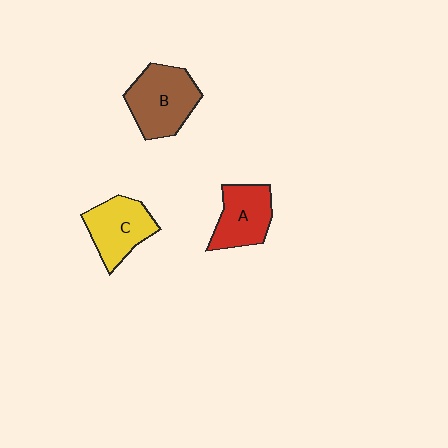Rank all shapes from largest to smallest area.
From largest to smallest: B (brown), C (yellow), A (red).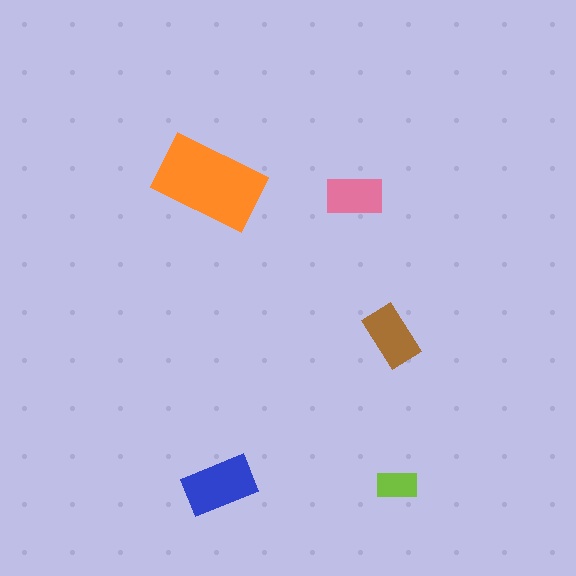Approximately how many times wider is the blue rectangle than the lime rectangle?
About 2 times wider.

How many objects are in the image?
There are 5 objects in the image.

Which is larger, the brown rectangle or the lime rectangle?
The brown one.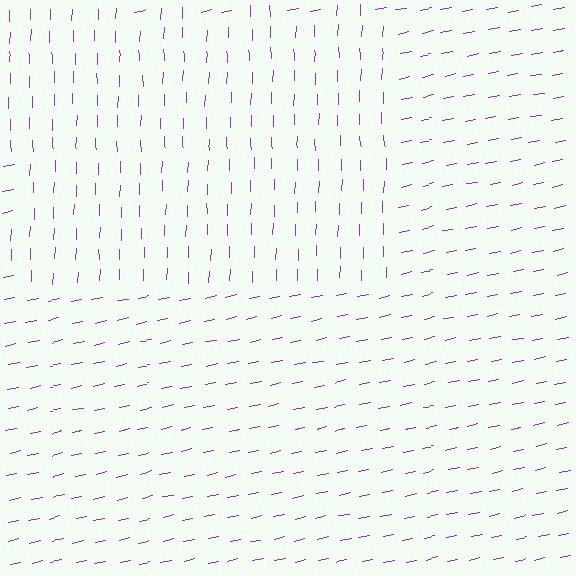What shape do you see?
I see a rectangle.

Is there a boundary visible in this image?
Yes, there is a texture boundary formed by a change in line orientation.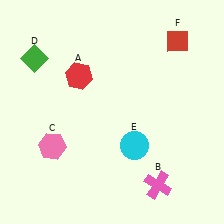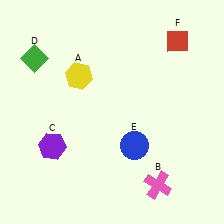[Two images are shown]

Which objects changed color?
A changed from red to yellow. C changed from pink to purple. E changed from cyan to blue.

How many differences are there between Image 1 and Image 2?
There are 3 differences between the two images.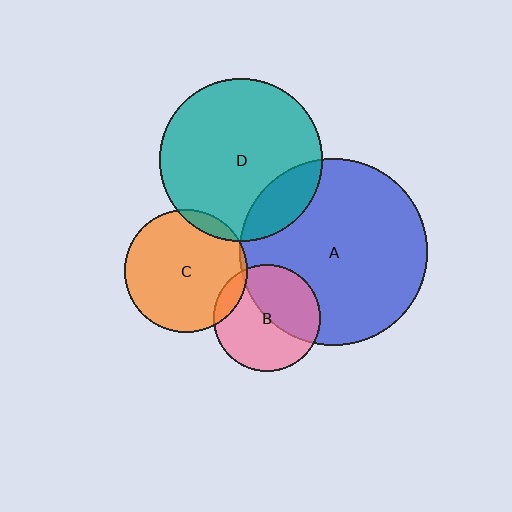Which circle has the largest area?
Circle A (blue).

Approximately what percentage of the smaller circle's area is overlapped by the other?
Approximately 10%.